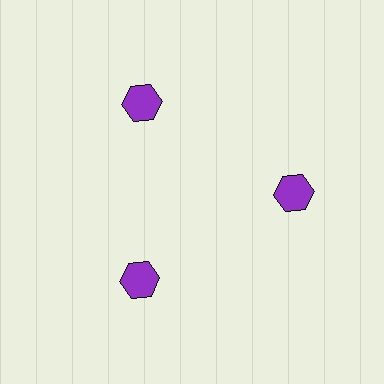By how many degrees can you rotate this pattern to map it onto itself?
The pattern maps onto itself every 120 degrees of rotation.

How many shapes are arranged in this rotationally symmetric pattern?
There are 3 shapes, arranged in 3 groups of 1.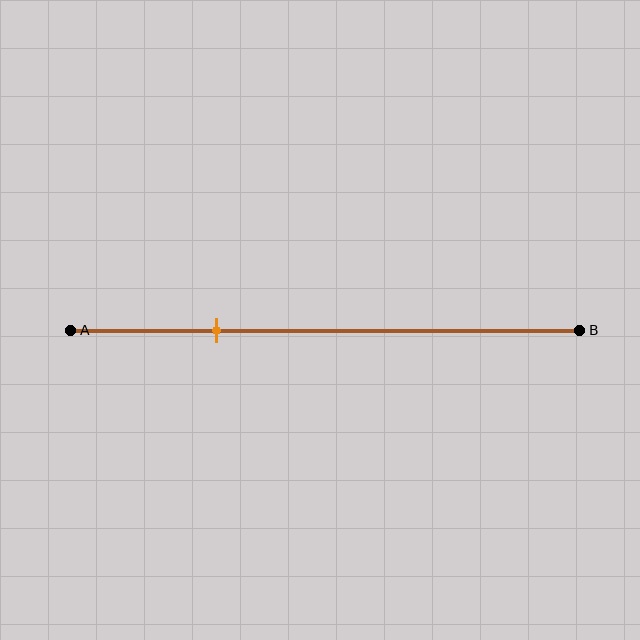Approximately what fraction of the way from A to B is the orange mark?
The orange mark is approximately 30% of the way from A to B.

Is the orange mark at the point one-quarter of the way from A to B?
No, the mark is at about 30% from A, not at the 25% one-quarter point.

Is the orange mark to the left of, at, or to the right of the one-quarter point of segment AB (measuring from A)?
The orange mark is to the right of the one-quarter point of segment AB.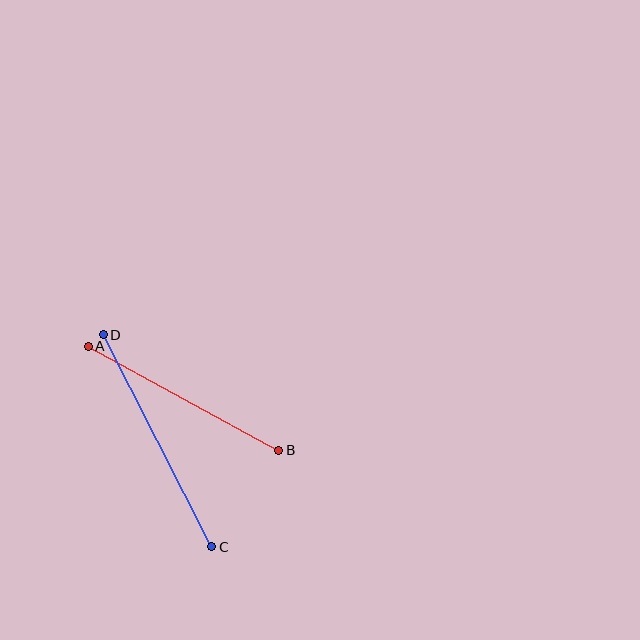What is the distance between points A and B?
The distance is approximately 217 pixels.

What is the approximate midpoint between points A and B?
The midpoint is at approximately (184, 398) pixels.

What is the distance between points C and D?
The distance is approximately 238 pixels.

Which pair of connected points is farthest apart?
Points C and D are farthest apart.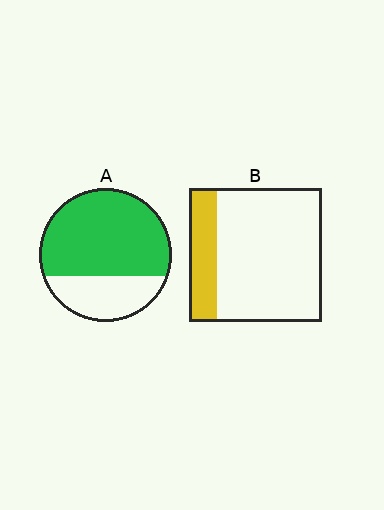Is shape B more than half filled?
No.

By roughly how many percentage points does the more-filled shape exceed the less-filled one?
By roughly 50 percentage points (A over B).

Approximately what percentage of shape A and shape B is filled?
A is approximately 70% and B is approximately 20%.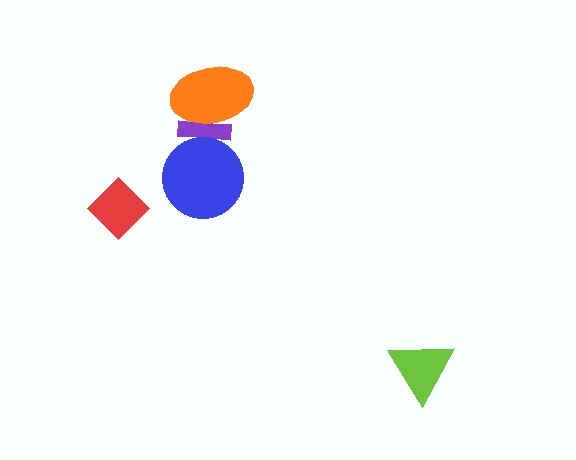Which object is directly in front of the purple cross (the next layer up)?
The blue circle is directly in front of the purple cross.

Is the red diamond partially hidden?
No, no other shape covers it.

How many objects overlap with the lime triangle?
0 objects overlap with the lime triangle.